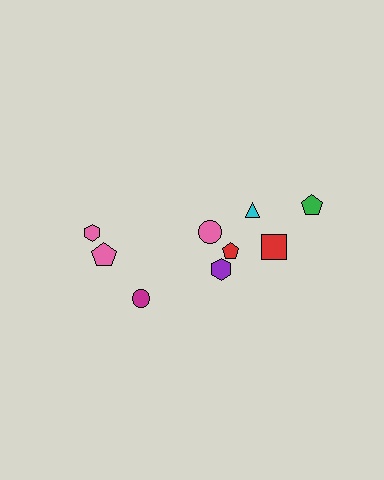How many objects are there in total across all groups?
There are 9 objects.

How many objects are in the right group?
There are 6 objects.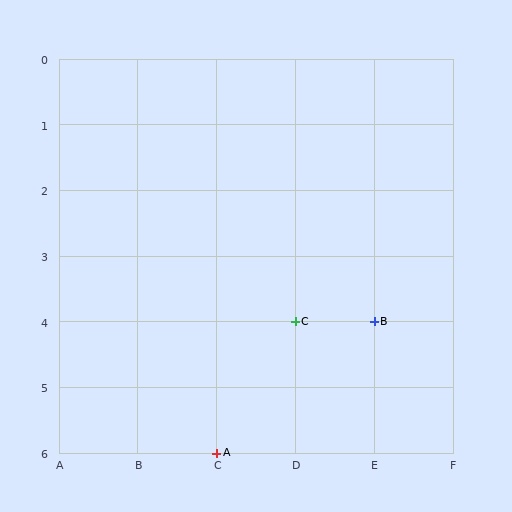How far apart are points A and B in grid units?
Points A and B are 2 columns and 2 rows apart (about 2.8 grid units diagonally).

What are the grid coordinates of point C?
Point C is at grid coordinates (D, 4).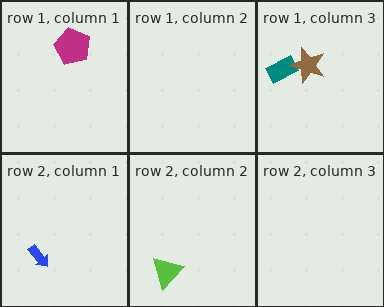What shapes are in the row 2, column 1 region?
The blue arrow.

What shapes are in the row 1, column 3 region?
The teal rectangle, the brown star.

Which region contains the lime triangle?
The row 2, column 2 region.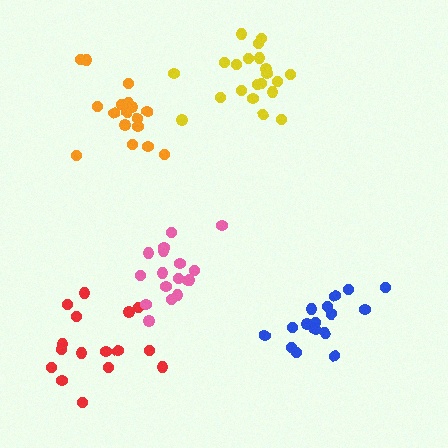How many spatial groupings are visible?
There are 5 spatial groupings.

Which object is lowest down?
The red cluster is bottommost.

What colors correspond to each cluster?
The clusters are colored: red, orange, blue, pink, yellow.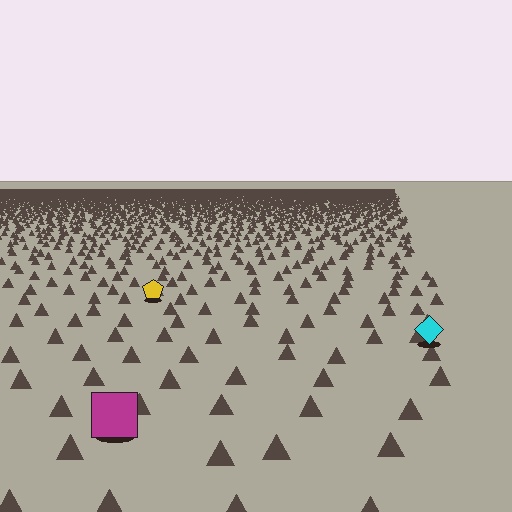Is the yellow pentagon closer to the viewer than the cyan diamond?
No. The cyan diamond is closer — you can tell from the texture gradient: the ground texture is coarser near it.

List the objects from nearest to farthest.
From nearest to farthest: the magenta square, the cyan diamond, the yellow pentagon.